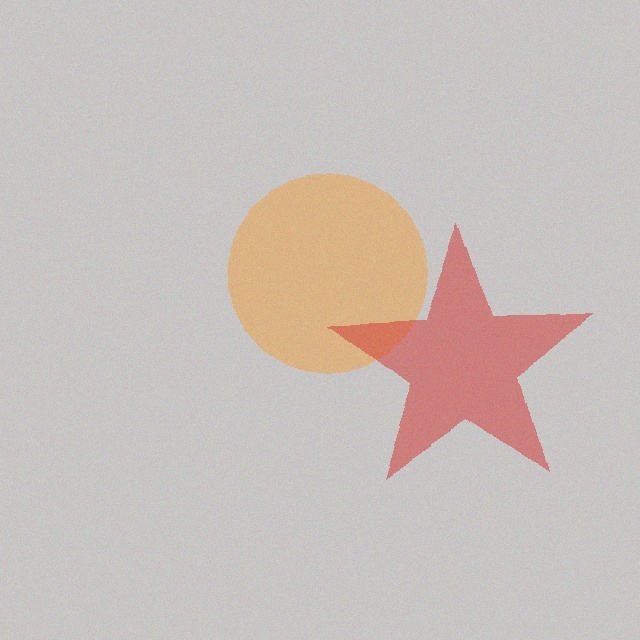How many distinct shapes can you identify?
There are 2 distinct shapes: an orange circle, a red star.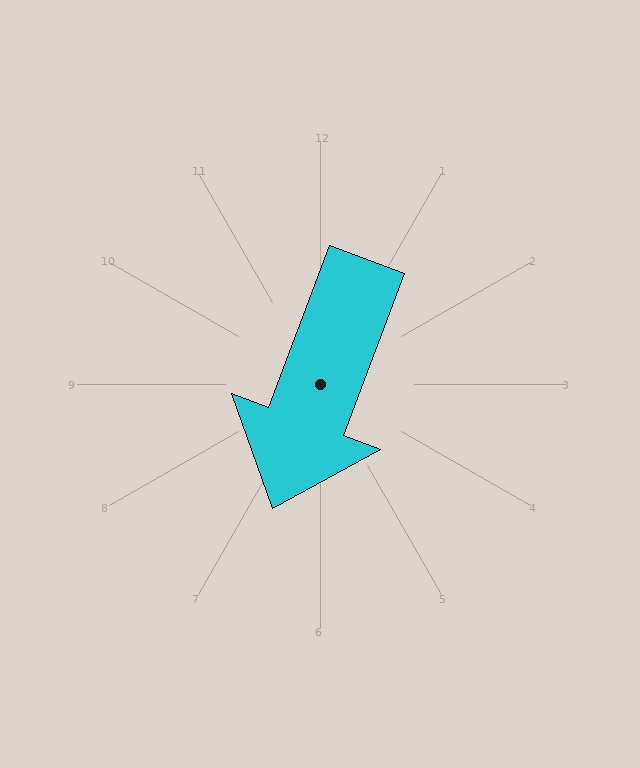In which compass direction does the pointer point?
South.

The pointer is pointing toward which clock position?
Roughly 7 o'clock.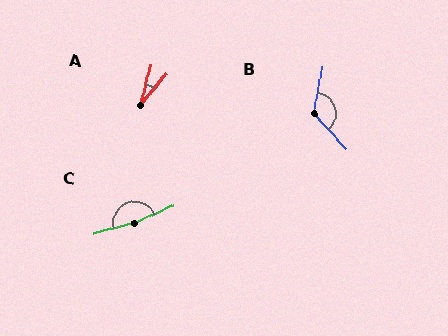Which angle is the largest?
C, at approximately 170 degrees.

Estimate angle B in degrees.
Approximately 127 degrees.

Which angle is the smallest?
A, at approximately 25 degrees.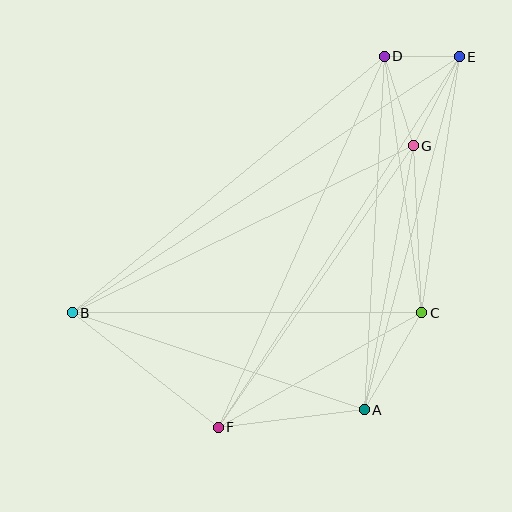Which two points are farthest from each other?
Points B and E are farthest from each other.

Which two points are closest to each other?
Points D and E are closest to each other.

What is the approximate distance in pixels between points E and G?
The distance between E and G is approximately 100 pixels.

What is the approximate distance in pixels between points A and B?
The distance between A and B is approximately 308 pixels.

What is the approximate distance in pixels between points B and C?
The distance between B and C is approximately 349 pixels.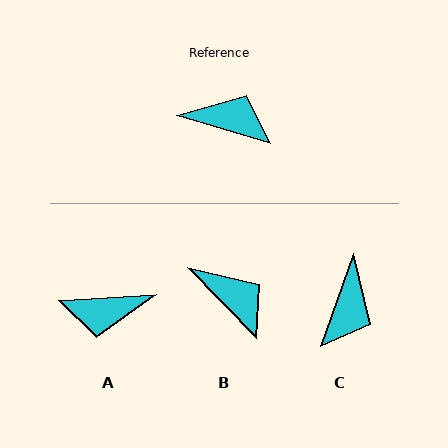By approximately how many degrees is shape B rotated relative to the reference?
Approximately 29 degrees clockwise.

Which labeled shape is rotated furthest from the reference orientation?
A, about 160 degrees away.